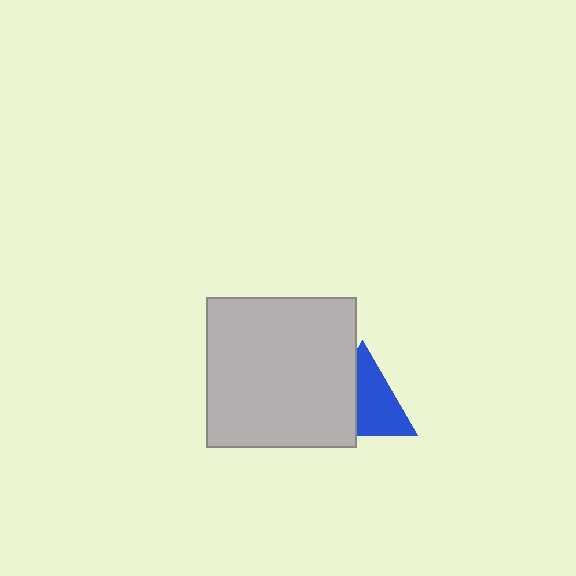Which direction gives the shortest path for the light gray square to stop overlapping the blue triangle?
Moving left gives the shortest separation.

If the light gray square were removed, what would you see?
You would see the complete blue triangle.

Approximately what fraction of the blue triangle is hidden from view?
Roughly 41% of the blue triangle is hidden behind the light gray square.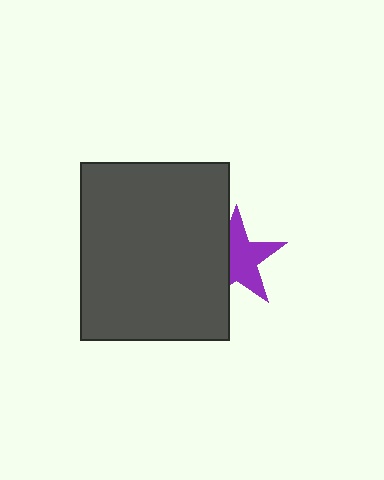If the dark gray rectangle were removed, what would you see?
You would see the complete purple star.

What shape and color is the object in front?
The object in front is a dark gray rectangle.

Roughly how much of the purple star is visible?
About half of it is visible (roughly 63%).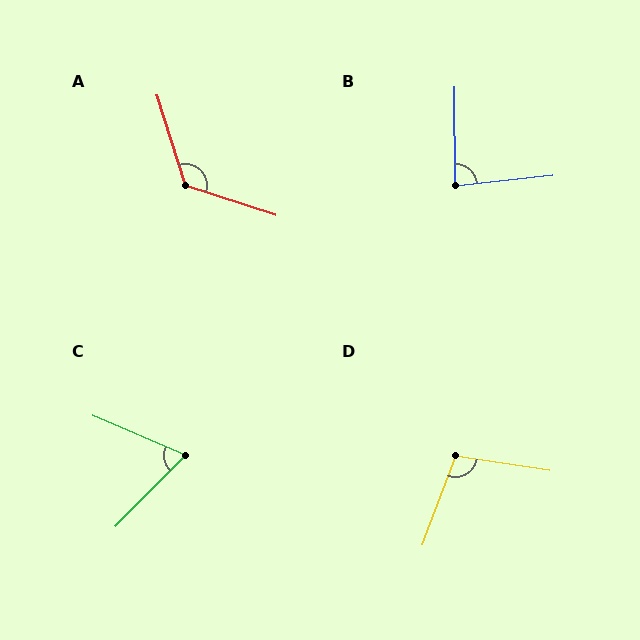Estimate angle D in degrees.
Approximately 102 degrees.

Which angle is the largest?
A, at approximately 125 degrees.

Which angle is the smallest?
C, at approximately 69 degrees.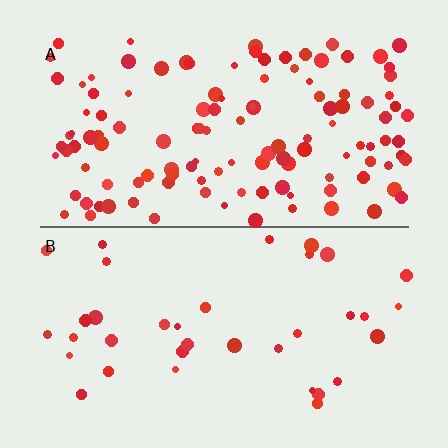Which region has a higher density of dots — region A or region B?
A (the top).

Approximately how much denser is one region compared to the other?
Approximately 3.3× — region A over region B.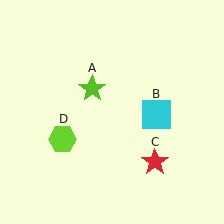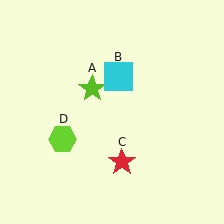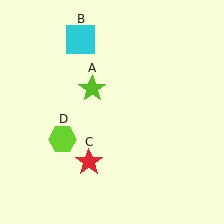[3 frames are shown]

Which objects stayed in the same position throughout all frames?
Lime star (object A) and lime hexagon (object D) remained stationary.